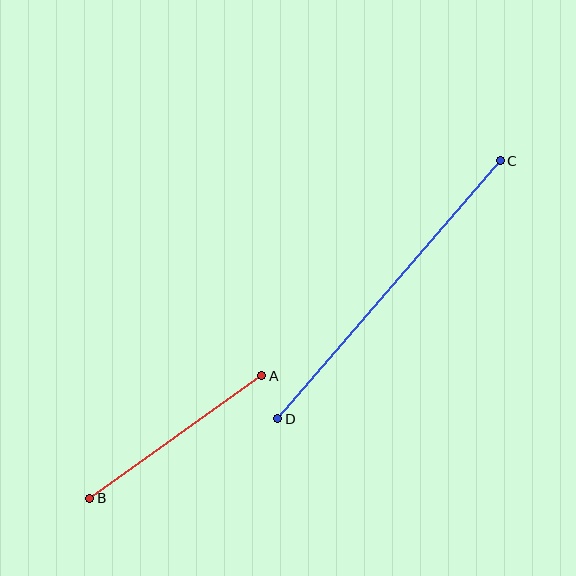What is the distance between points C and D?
The distance is approximately 341 pixels.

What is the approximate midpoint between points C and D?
The midpoint is at approximately (389, 290) pixels.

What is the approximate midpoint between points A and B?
The midpoint is at approximately (176, 437) pixels.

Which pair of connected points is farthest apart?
Points C and D are farthest apart.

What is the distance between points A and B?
The distance is approximately 211 pixels.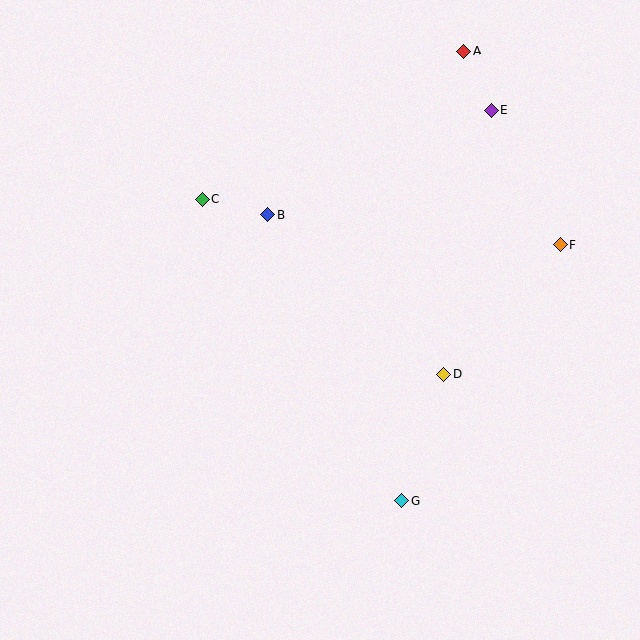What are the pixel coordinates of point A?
Point A is at (464, 51).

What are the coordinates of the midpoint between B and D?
The midpoint between B and D is at (356, 294).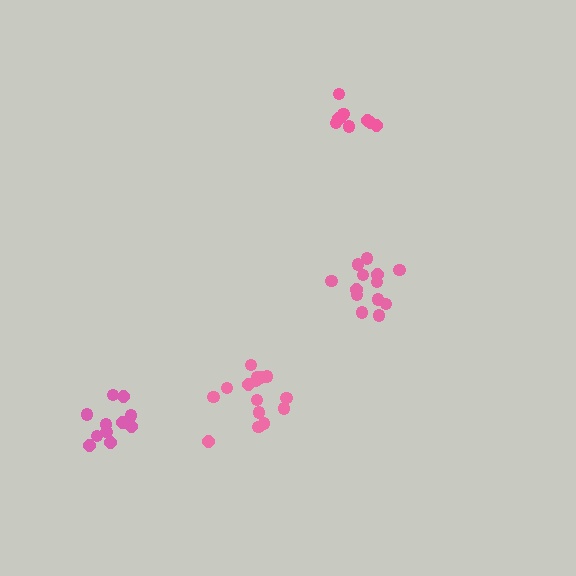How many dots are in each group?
Group 1: 13 dots, Group 2: 11 dots, Group 3: 9 dots, Group 4: 15 dots (48 total).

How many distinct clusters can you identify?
There are 4 distinct clusters.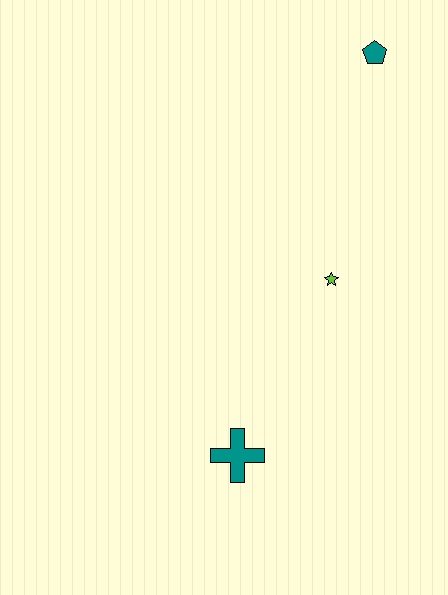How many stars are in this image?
There is 1 star.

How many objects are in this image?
There are 3 objects.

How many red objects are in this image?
There are no red objects.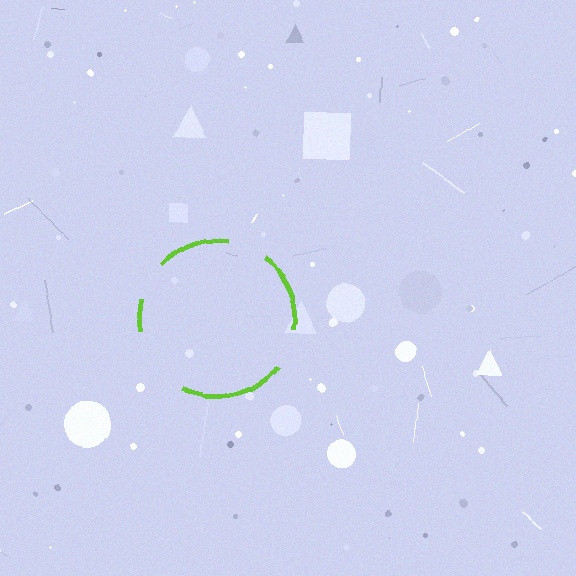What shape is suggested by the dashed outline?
The dashed outline suggests a circle.